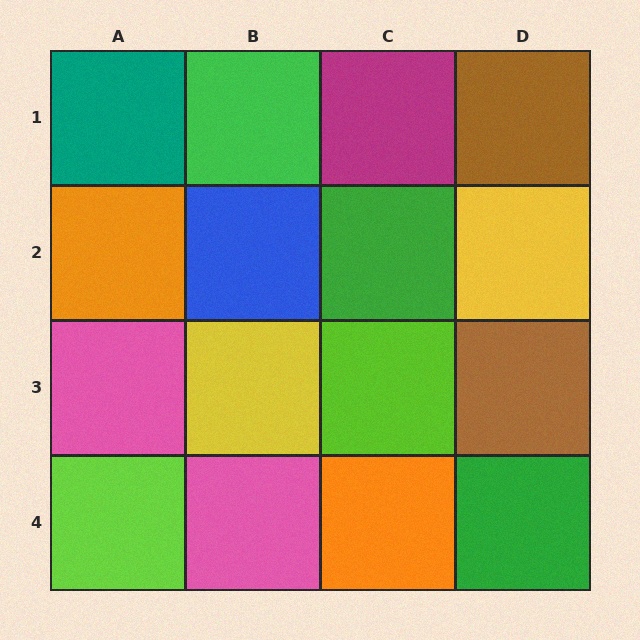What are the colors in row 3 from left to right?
Pink, yellow, lime, brown.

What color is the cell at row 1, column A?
Teal.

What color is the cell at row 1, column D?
Brown.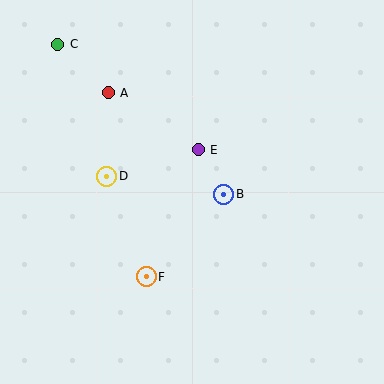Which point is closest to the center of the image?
Point B at (224, 194) is closest to the center.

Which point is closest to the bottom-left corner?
Point F is closest to the bottom-left corner.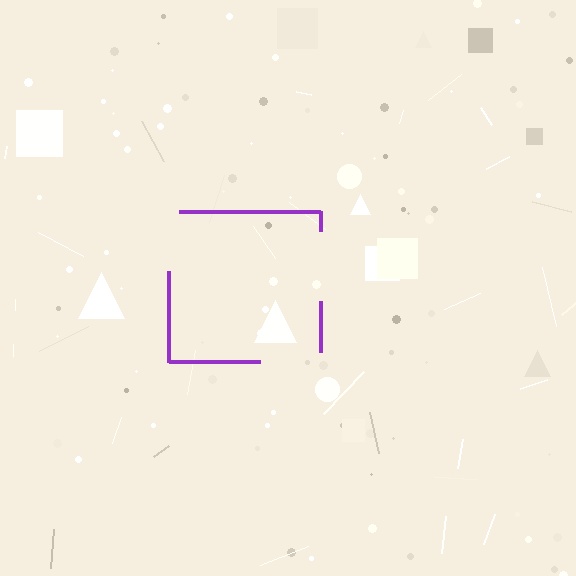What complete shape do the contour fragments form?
The contour fragments form a square.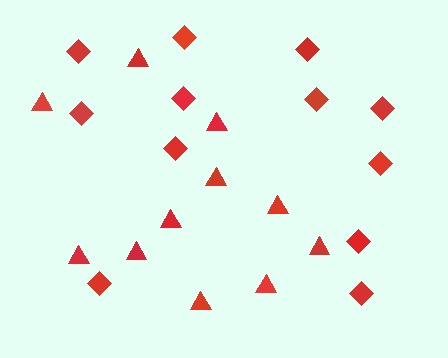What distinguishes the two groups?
There are 2 groups: one group of diamonds (12) and one group of triangles (11).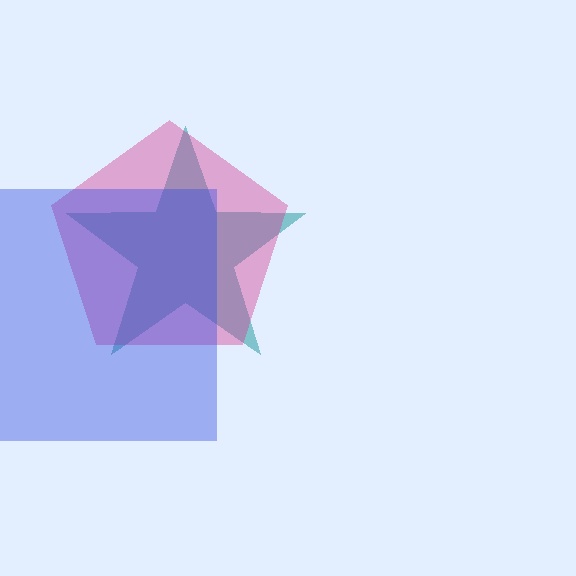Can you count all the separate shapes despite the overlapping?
Yes, there are 3 separate shapes.